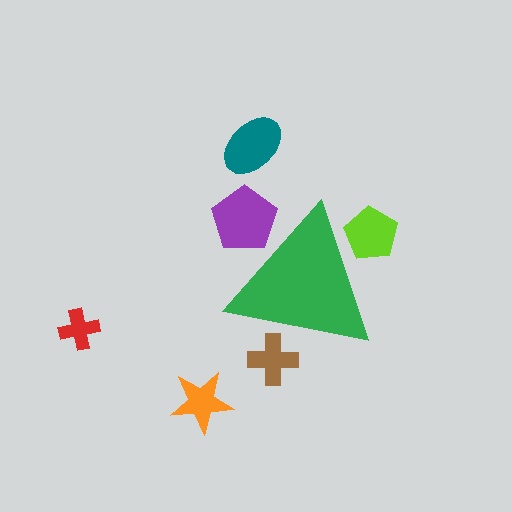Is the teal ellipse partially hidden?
No, the teal ellipse is fully visible.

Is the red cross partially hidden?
No, the red cross is fully visible.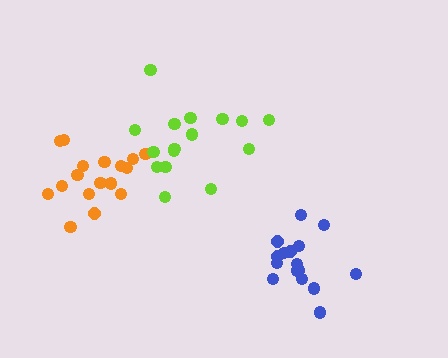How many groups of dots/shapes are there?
There are 3 groups.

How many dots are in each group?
Group 1: 17 dots, Group 2: 16 dots, Group 3: 16 dots (49 total).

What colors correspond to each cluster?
The clusters are colored: orange, blue, lime.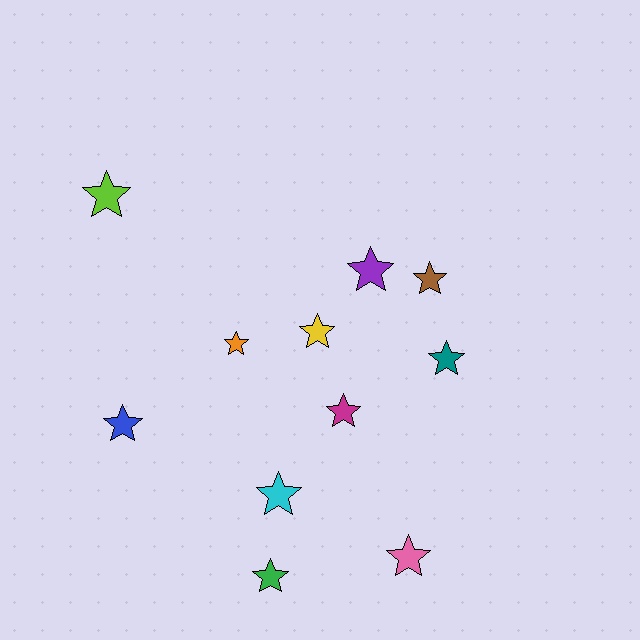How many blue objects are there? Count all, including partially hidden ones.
There is 1 blue object.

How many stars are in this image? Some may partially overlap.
There are 11 stars.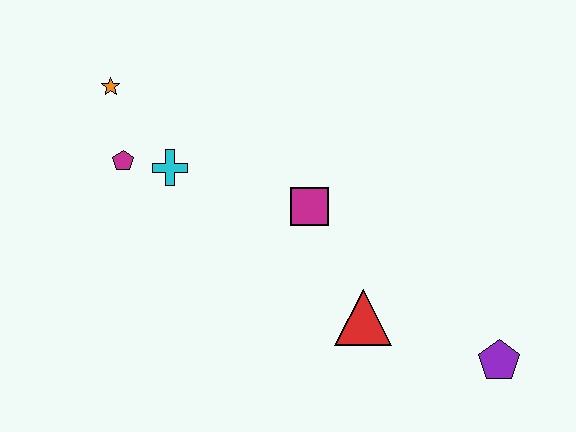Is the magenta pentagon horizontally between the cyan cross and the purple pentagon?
No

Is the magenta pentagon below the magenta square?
No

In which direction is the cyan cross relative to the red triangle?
The cyan cross is to the left of the red triangle.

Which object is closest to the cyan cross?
The magenta pentagon is closest to the cyan cross.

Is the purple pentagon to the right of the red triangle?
Yes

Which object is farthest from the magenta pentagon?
The purple pentagon is farthest from the magenta pentagon.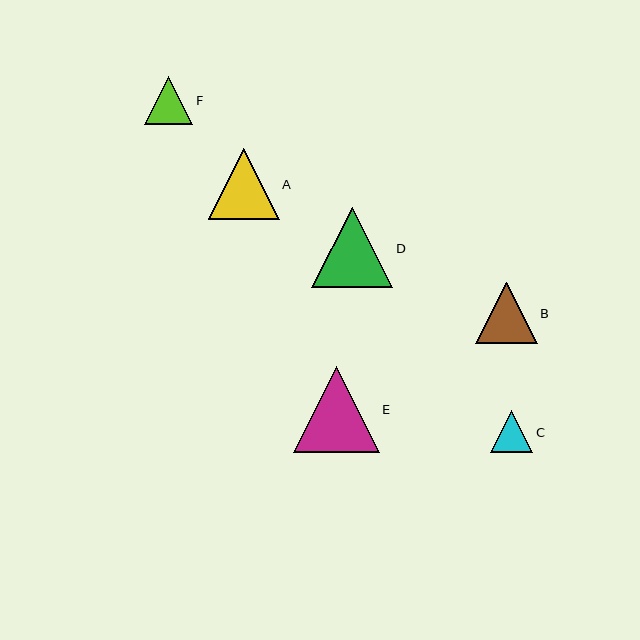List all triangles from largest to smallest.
From largest to smallest: E, D, A, B, F, C.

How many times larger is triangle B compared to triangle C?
Triangle B is approximately 1.5 times the size of triangle C.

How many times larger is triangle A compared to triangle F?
Triangle A is approximately 1.5 times the size of triangle F.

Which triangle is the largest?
Triangle E is the largest with a size of approximately 86 pixels.